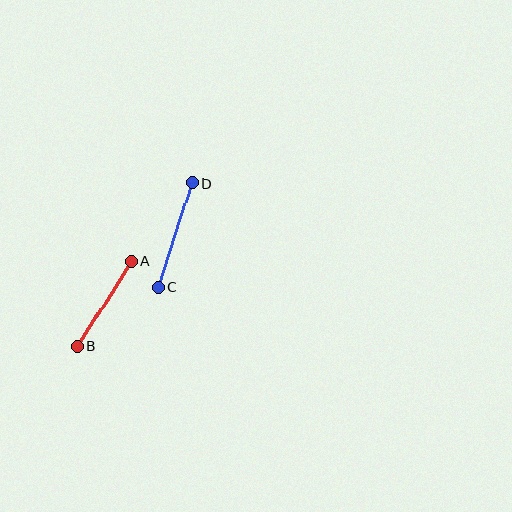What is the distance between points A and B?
The distance is approximately 101 pixels.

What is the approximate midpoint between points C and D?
The midpoint is at approximately (175, 235) pixels.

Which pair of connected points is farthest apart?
Points C and D are farthest apart.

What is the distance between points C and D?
The distance is approximately 110 pixels.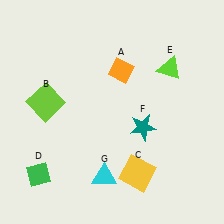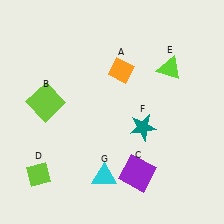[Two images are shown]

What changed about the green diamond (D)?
In Image 1, D is green. In Image 2, it changed to lime.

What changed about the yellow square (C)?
In Image 1, C is yellow. In Image 2, it changed to purple.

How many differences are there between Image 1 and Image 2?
There are 2 differences between the two images.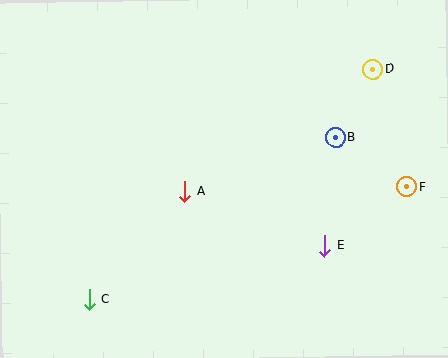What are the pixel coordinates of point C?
Point C is at (89, 299).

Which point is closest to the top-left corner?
Point A is closest to the top-left corner.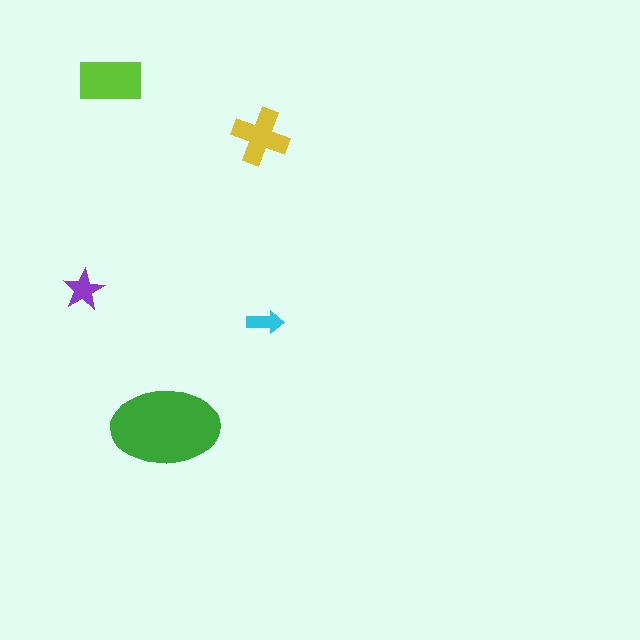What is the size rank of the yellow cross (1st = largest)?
3rd.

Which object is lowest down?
The green ellipse is bottommost.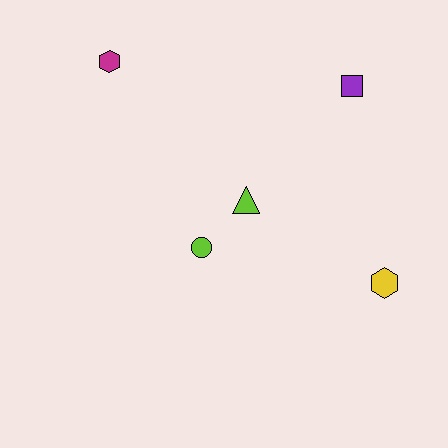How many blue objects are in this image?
There are no blue objects.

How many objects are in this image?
There are 5 objects.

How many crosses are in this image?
There are no crosses.